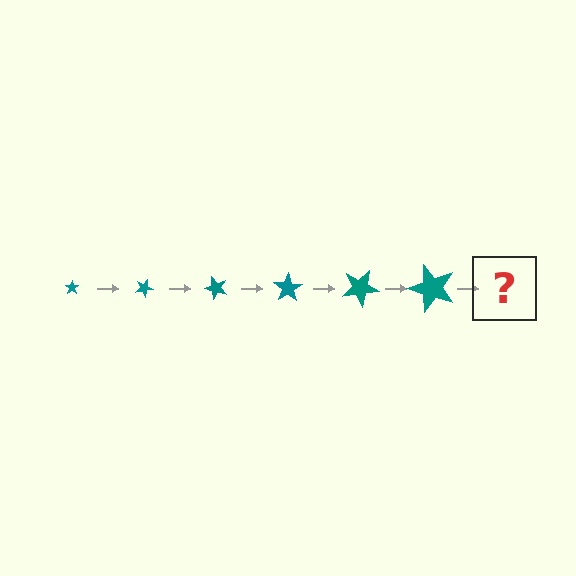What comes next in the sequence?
The next element should be a star, larger than the previous one and rotated 150 degrees from the start.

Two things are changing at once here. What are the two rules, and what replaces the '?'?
The two rules are that the star grows larger each step and it rotates 25 degrees each step. The '?' should be a star, larger than the previous one and rotated 150 degrees from the start.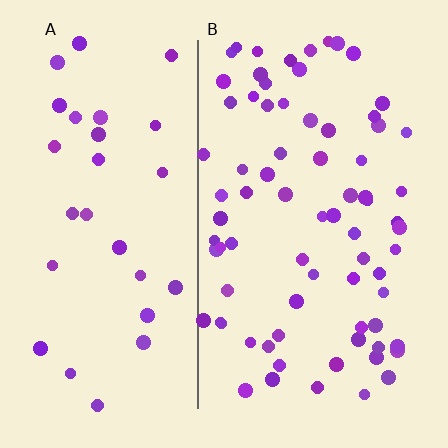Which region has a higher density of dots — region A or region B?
B (the right).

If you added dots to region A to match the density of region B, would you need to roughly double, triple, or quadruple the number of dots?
Approximately triple.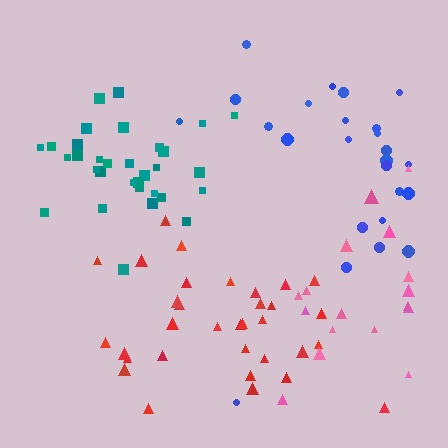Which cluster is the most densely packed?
Teal.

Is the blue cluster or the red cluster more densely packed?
Red.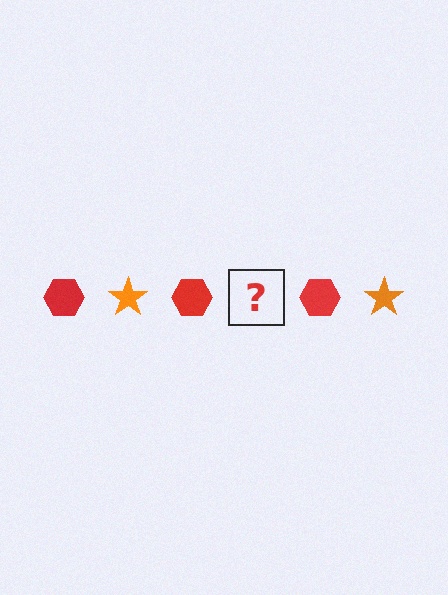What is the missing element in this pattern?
The missing element is an orange star.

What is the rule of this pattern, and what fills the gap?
The rule is that the pattern alternates between red hexagon and orange star. The gap should be filled with an orange star.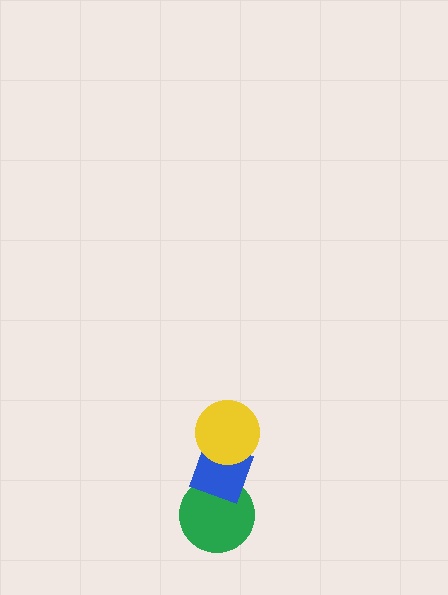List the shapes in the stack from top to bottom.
From top to bottom: the yellow circle, the blue diamond, the green circle.